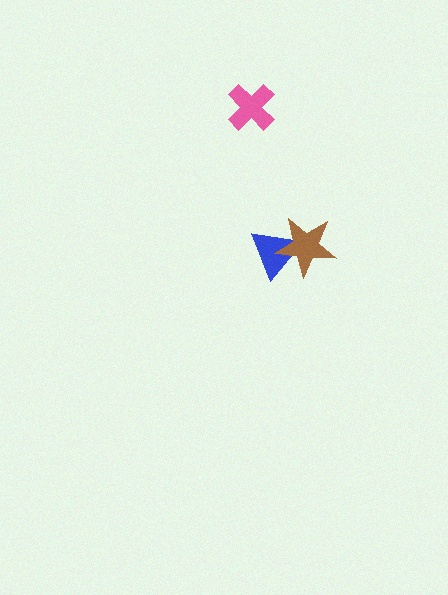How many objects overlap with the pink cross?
0 objects overlap with the pink cross.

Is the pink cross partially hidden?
No, no other shape covers it.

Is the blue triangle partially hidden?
Yes, it is partially covered by another shape.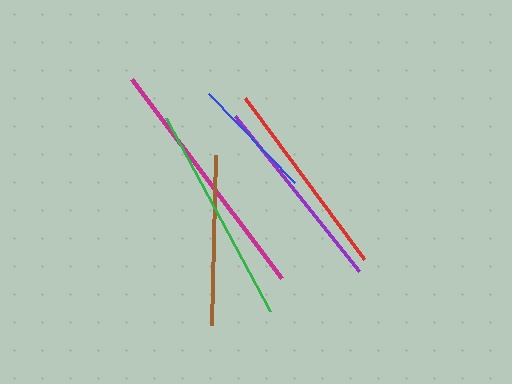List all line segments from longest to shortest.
From longest to shortest: magenta, green, red, purple, brown, blue.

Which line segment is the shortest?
The blue line is the shortest at approximately 123 pixels.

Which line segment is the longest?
The magenta line is the longest at approximately 249 pixels.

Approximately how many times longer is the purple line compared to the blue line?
The purple line is approximately 1.6 times the length of the blue line.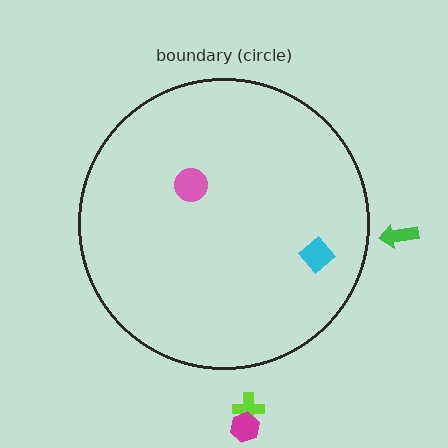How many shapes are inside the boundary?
2 inside, 3 outside.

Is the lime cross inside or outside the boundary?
Outside.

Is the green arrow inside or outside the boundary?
Outside.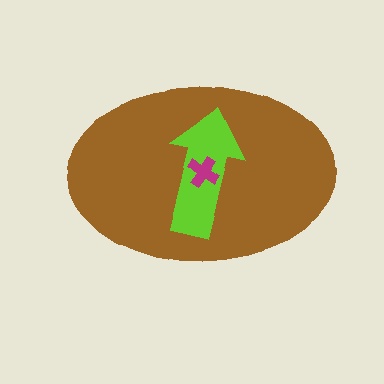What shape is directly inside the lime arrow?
The magenta cross.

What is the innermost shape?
The magenta cross.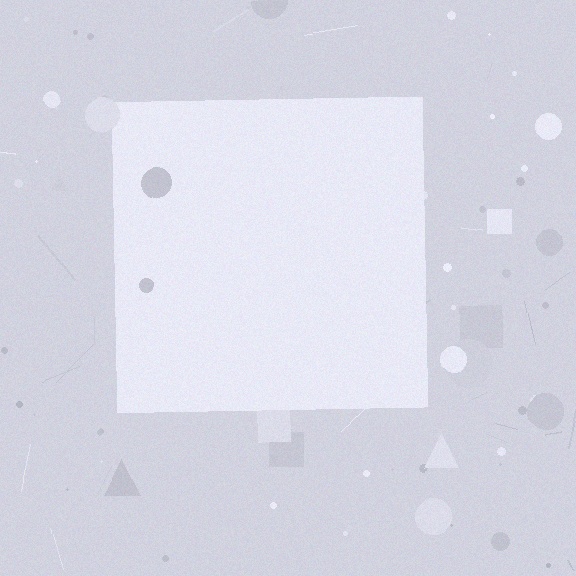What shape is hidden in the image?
A square is hidden in the image.